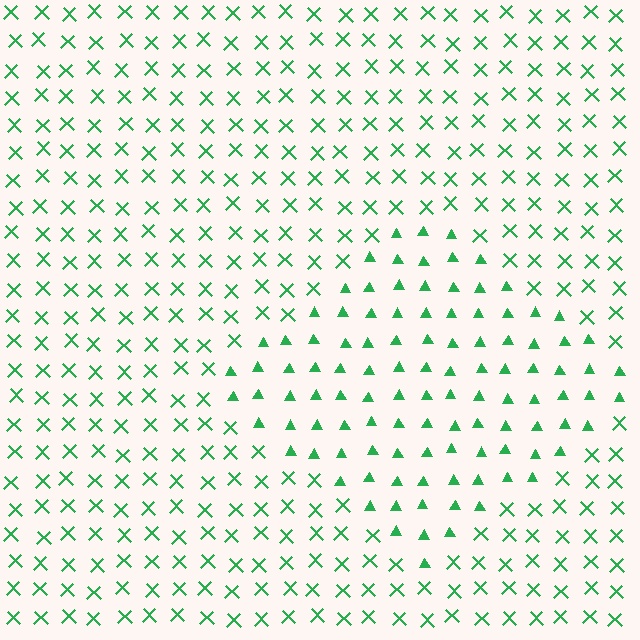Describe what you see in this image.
The image is filled with small green elements arranged in a uniform grid. A diamond-shaped region contains triangles, while the surrounding area contains X marks. The boundary is defined purely by the change in element shape.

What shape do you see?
I see a diamond.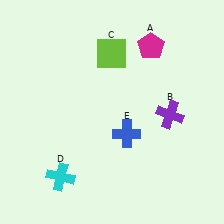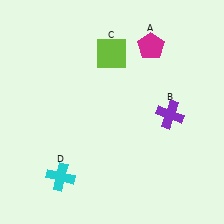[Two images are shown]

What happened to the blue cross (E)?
The blue cross (E) was removed in Image 2. It was in the bottom-right area of Image 1.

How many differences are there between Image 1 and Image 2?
There is 1 difference between the two images.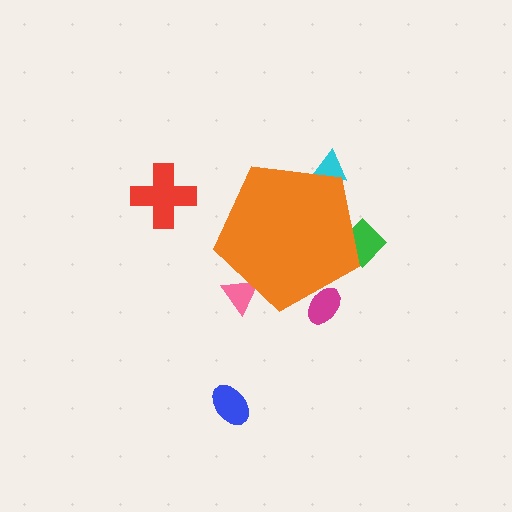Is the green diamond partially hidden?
Yes, the green diamond is partially hidden behind the orange pentagon.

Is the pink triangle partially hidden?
Yes, the pink triangle is partially hidden behind the orange pentagon.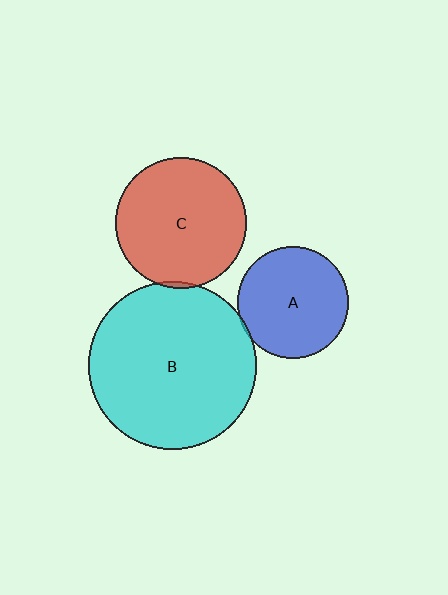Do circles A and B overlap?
Yes.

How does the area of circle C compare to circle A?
Approximately 1.4 times.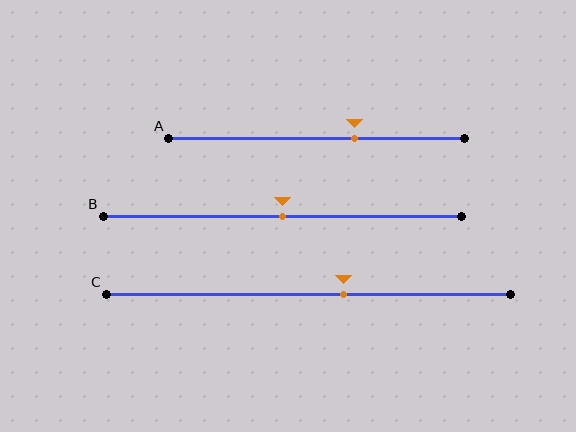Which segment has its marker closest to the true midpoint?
Segment B has its marker closest to the true midpoint.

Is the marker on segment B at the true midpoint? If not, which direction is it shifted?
Yes, the marker on segment B is at the true midpoint.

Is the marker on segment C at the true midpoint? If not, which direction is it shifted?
No, the marker on segment C is shifted to the right by about 9% of the segment length.